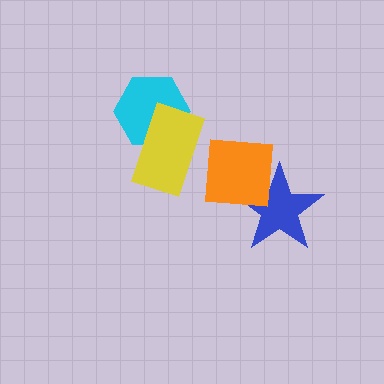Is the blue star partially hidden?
Yes, it is partially covered by another shape.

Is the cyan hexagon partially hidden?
Yes, it is partially covered by another shape.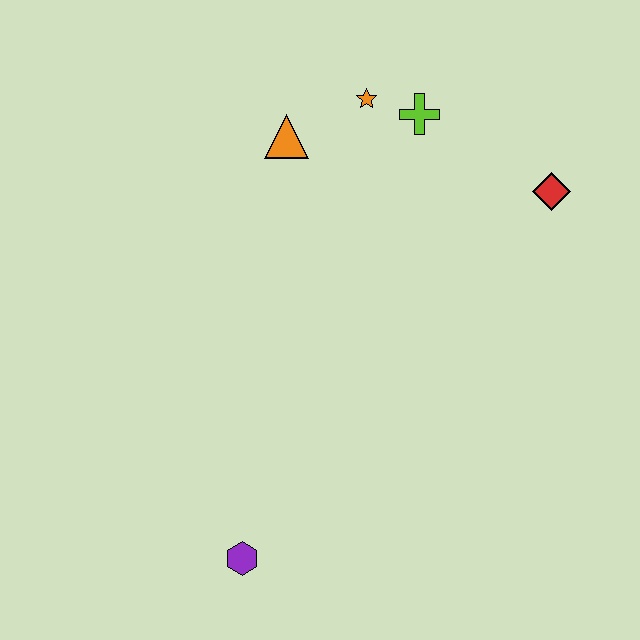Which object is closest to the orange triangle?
The orange star is closest to the orange triangle.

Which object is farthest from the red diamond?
The purple hexagon is farthest from the red diamond.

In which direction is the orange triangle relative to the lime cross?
The orange triangle is to the left of the lime cross.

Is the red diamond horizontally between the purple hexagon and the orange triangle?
No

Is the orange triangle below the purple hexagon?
No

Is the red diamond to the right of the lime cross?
Yes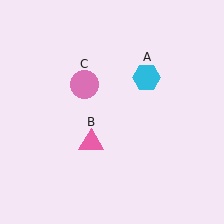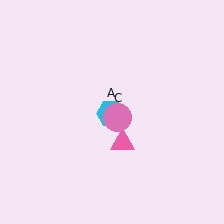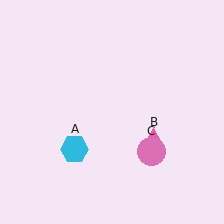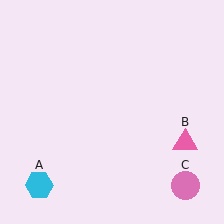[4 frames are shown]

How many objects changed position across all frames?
3 objects changed position: cyan hexagon (object A), pink triangle (object B), pink circle (object C).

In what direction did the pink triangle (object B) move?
The pink triangle (object B) moved right.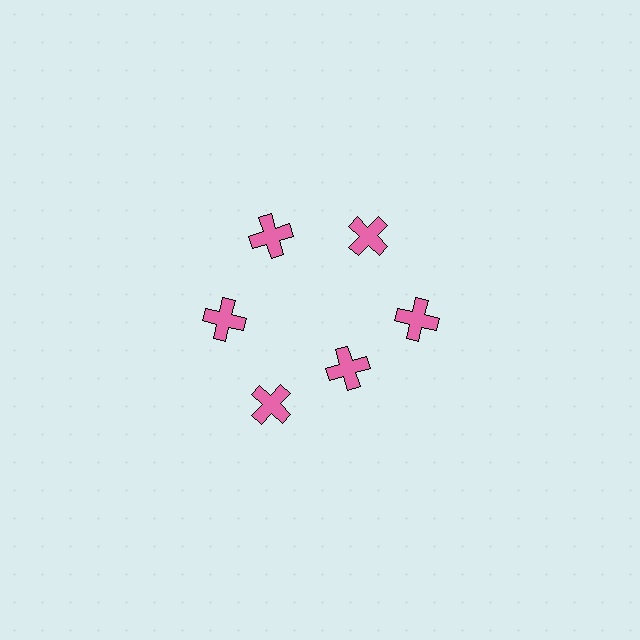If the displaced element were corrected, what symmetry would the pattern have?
It would have 6-fold rotational symmetry — the pattern would map onto itself every 60 degrees.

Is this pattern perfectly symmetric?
No. The 6 pink crosses are arranged in a ring, but one element near the 5 o'clock position is pulled inward toward the center, breaking the 6-fold rotational symmetry.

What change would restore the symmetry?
The symmetry would be restored by moving it outward, back onto the ring so that all 6 crosses sit at equal angles and equal distance from the center.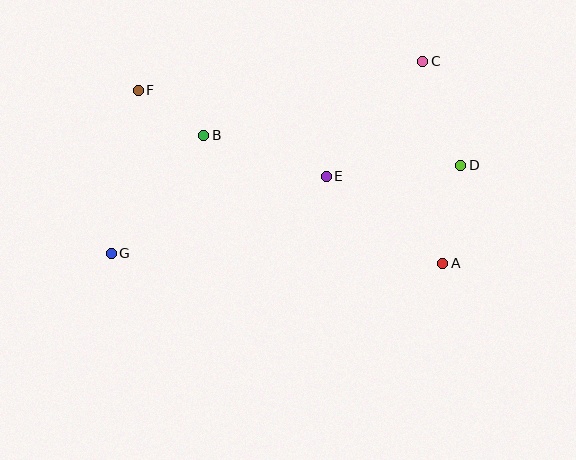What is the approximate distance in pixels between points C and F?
The distance between C and F is approximately 286 pixels.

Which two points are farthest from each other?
Points C and G are farthest from each other.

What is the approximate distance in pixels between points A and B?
The distance between A and B is approximately 271 pixels.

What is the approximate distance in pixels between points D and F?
The distance between D and F is approximately 331 pixels.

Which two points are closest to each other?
Points B and F are closest to each other.